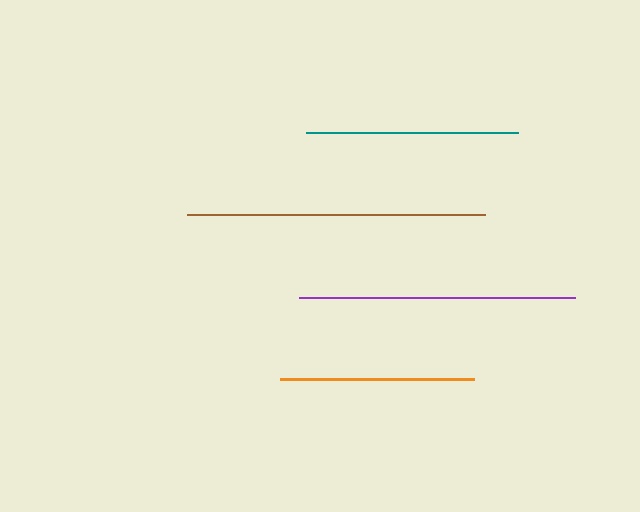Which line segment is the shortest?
The orange line is the shortest at approximately 194 pixels.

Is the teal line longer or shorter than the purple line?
The purple line is longer than the teal line.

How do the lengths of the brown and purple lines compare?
The brown and purple lines are approximately the same length.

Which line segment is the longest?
The brown line is the longest at approximately 298 pixels.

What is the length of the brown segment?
The brown segment is approximately 298 pixels long.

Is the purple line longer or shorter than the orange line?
The purple line is longer than the orange line.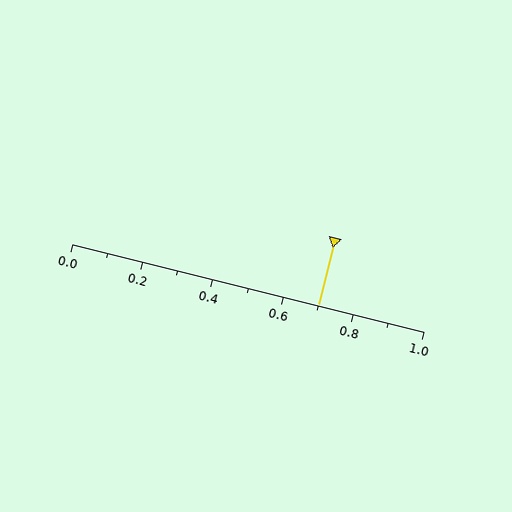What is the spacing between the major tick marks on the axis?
The major ticks are spaced 0.2 apart.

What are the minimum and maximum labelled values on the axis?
The axis runs from 0.0 to 1.0.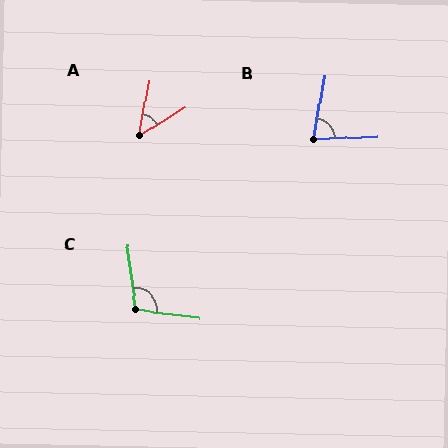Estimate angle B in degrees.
Approximately 78 degrees.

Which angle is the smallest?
A, at approximately 47 degrees.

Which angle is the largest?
C, at approximately 105 degrees.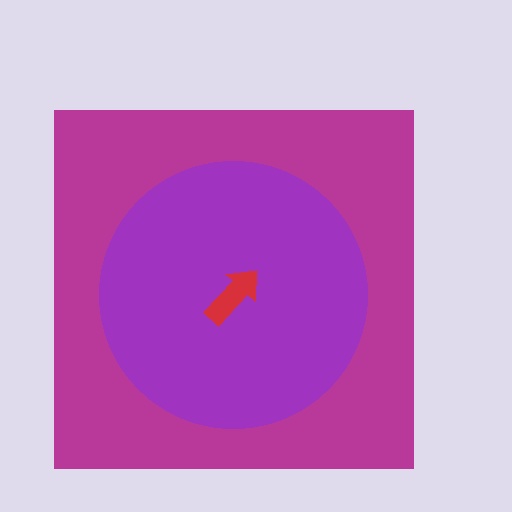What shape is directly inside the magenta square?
The purple circle.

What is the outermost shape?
The magenta square.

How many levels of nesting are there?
3.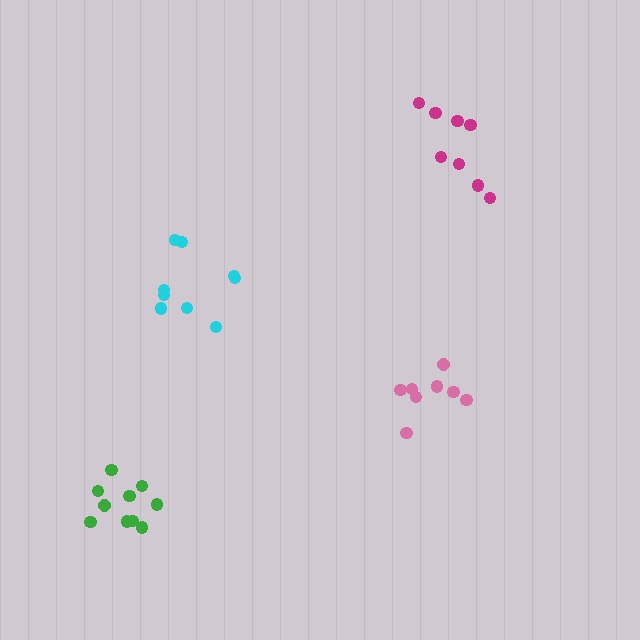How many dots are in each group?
Group 1: 8 dots, Group 2: 10 dots, Group 3: 8 dots, Group 4: 9 dots (35 total).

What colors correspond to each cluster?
The clusters are colored: pink, green, magenta, cyan.